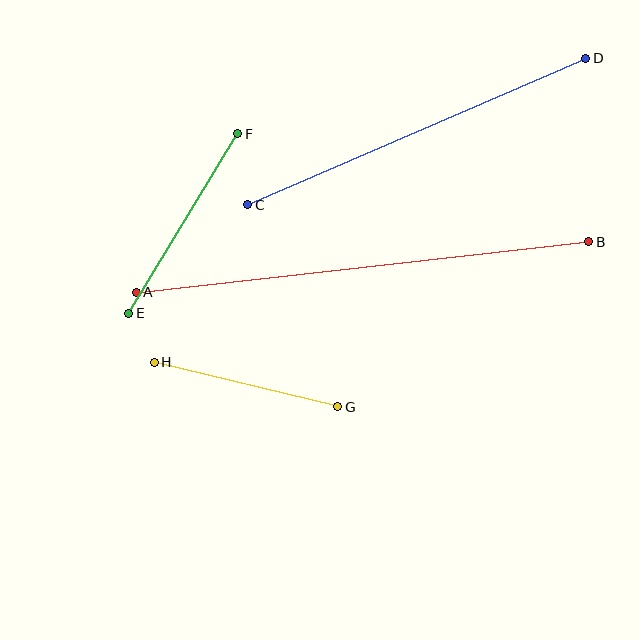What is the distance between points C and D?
The distance is approximately 369 pixels.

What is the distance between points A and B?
The distance is approximately 455 pixels.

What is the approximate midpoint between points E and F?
The midpoint is at approximately (183, 223) pixels.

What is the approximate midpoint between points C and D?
The midpoint is at approximately (417, 131) pixels.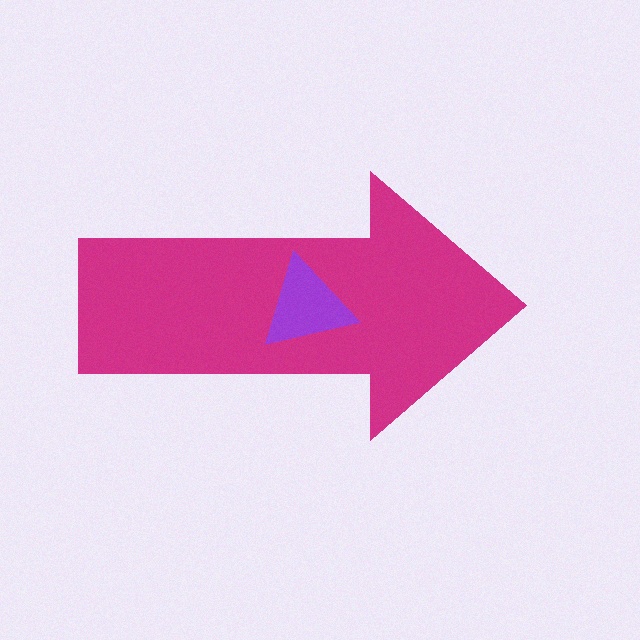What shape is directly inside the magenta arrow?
The purple triangle.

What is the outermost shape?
The magenta arrow.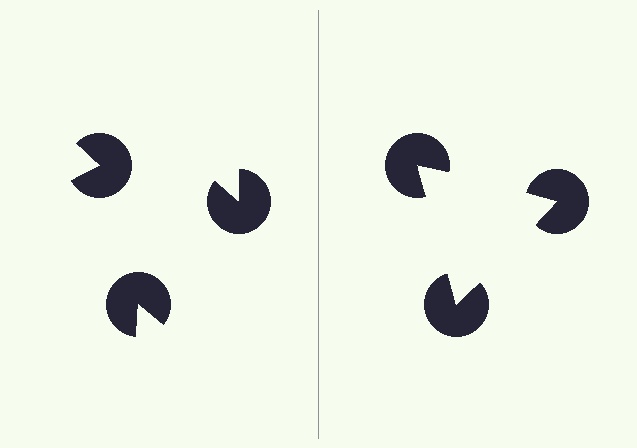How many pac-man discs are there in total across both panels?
6 — 3 on each side.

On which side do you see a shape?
An illusory triangle appears on the right side. On the left side the wedge cuts are rotated, so no coherent shape forms.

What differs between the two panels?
The pac-man discs are positioned identically on both sides; only the wedge orientations differ. On the right they align to a triangle; on the left they are misaligned.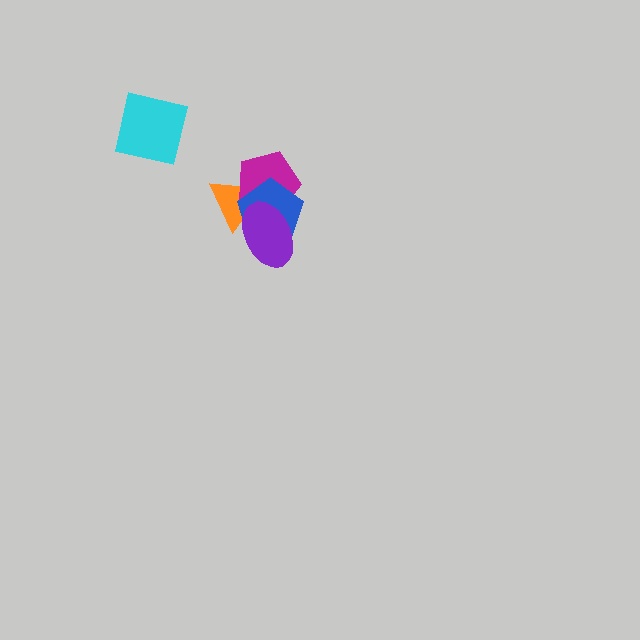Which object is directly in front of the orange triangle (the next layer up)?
The magenta pentagon is directly in front of the orange triangle.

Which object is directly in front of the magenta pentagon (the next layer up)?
The blue pentagon is directly in front of the magenta pentagon.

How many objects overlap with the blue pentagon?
3 objects overlap with the blue pentagon.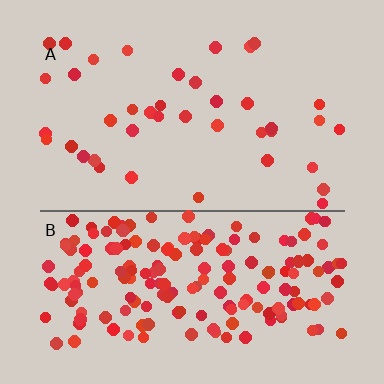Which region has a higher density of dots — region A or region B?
B (the bottom).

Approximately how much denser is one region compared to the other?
Approximately 4.6× — region B over region A.